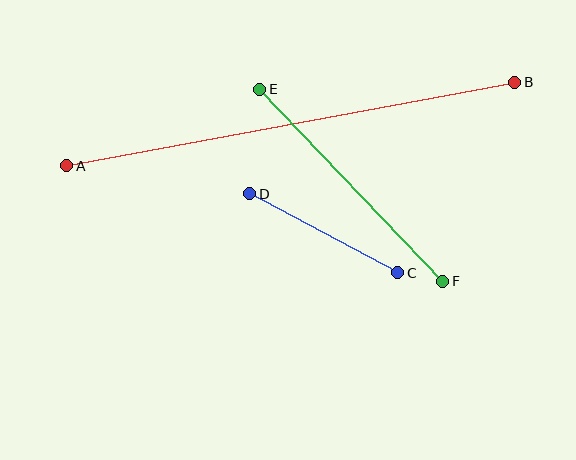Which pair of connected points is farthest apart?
Points A and B are farthest apart.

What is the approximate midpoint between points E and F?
The midpoint is at approximately (351, 185) pixels.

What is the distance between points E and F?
The distance is approximately 265 pixels.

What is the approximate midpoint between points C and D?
The midpoint is at approximately (324, 233) pixels.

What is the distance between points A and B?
The distance is approximately 456 pixels.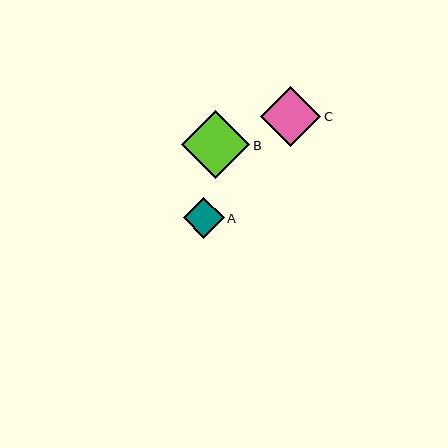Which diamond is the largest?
Diamond B is the largest with a size of approximately 68 pixels.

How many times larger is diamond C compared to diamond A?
Diamond C is approximately 1.5 times the size of diamond A.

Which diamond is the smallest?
Diamond A is the smallest with a size of approximately 41 pixels.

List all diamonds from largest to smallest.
From largest to smallest: B, C, A.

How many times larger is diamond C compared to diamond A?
Diamond C is approximately 1.5 times the size of diamond A.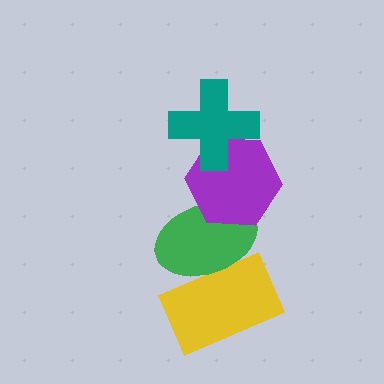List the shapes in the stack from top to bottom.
From top to bottom: the teal cross, the purple hexagon, the green ellipse, the yellow rectangle.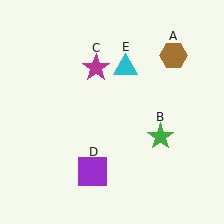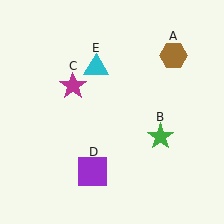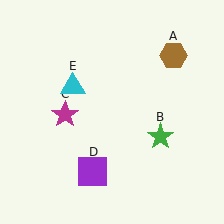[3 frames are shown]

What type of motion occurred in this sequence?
The magenta star (object C), cyan triangle (object E) rotated counterclockwise around the center of the scene.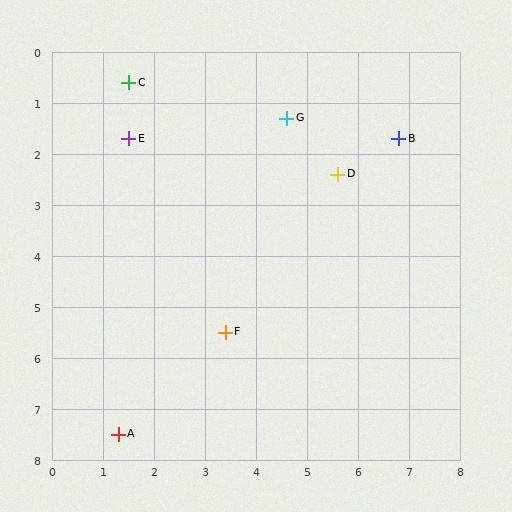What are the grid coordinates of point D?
Point D is at approximately (5.6, 2.4).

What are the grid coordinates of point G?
Point G is at approximately (4.6, 1.3).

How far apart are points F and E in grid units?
Points F and E are about 4.2 grid units apart.